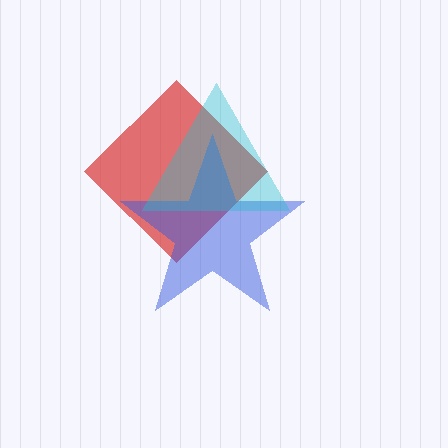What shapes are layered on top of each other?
The layered shapes are: a red diamond, a blue star, a cyan triangle.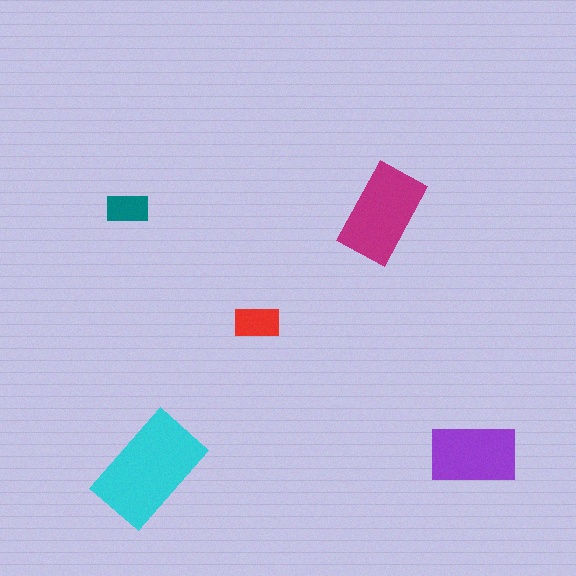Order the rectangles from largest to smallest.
the cyan one, the magenta one, the purple one, the red one, the teal one.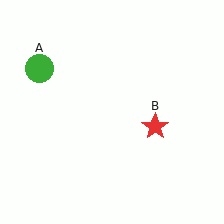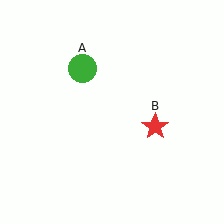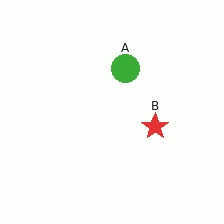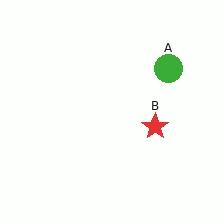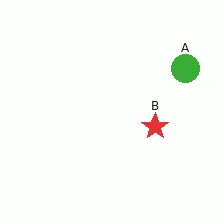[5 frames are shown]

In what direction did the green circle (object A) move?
The green circle (object A) moved right.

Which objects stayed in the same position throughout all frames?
Red star (object B) remained stationary.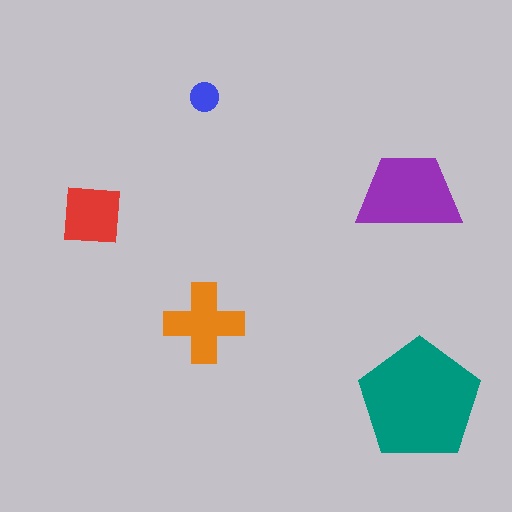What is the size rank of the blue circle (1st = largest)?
5th.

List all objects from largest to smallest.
The teal pentagon, the purple trapezoid, the orange cross, the red square, the blue circle.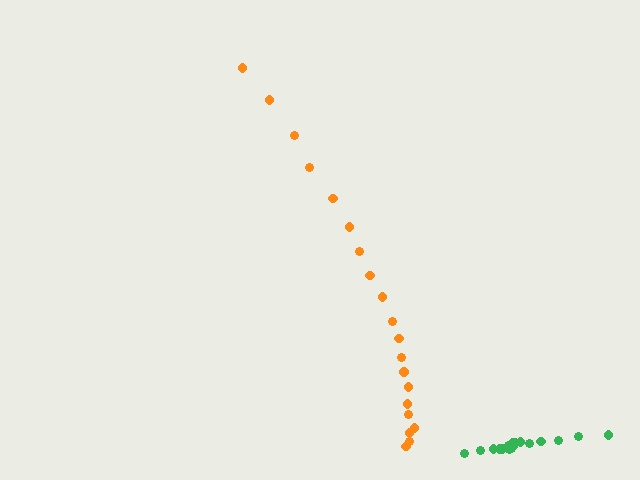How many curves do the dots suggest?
There are 2 distinct paths.